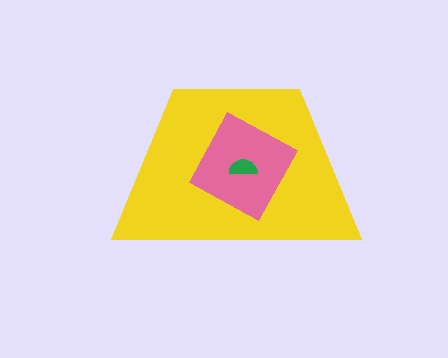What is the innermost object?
The green semicircle.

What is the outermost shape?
The yellow trapezoid.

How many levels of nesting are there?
3.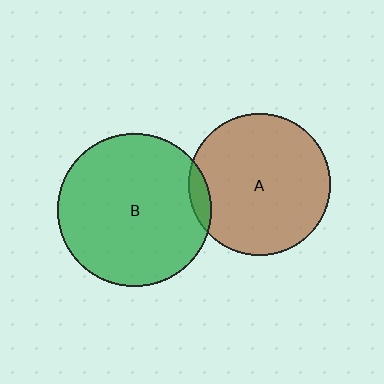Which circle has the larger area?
Circle B (green).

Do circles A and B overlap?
Yes.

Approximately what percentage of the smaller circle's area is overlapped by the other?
Approximately 5%.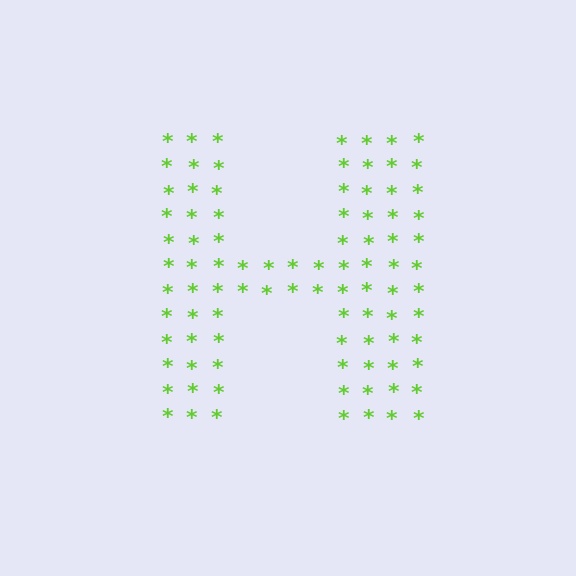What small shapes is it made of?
It is made of small asterisks.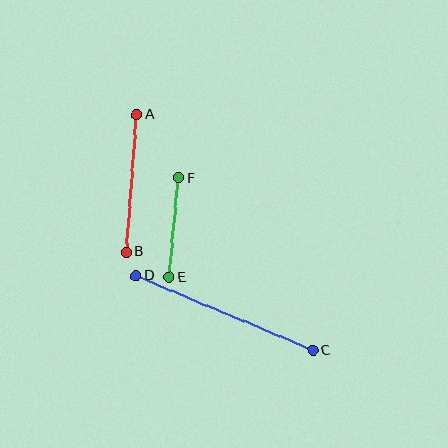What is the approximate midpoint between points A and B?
The midpoint is at approximately (131, 183) pixels.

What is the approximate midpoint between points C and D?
The midpoint is at approximately (225, 313) pixels.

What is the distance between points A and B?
The distance is approximately 138 pixels.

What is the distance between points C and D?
The distance is approximately 192 pixels.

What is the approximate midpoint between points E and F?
The midpoint is at approximately (174, 228) pixels.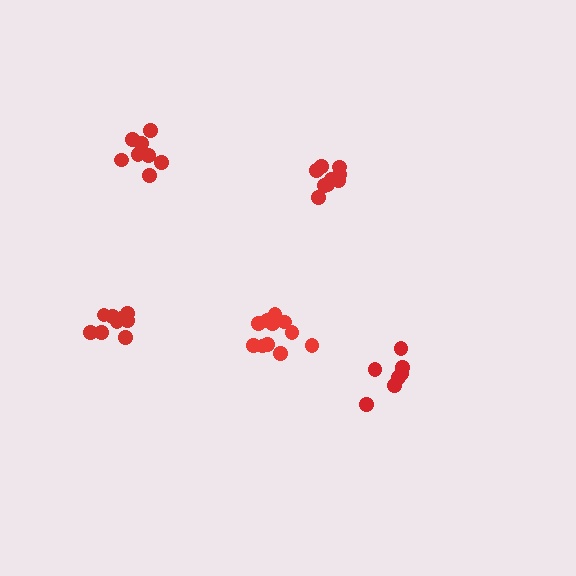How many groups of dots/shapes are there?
There are 5 groups.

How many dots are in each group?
Group 1: 8 dots, Group 2: 11 dots, Group 3: 9 dots, Group 4: 8 dots, Group 5: 9 dots (45 total).